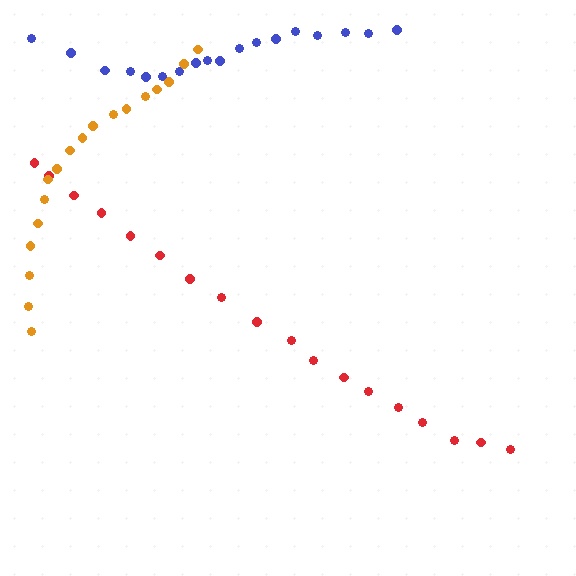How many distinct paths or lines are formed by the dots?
There are 3 distinct paths.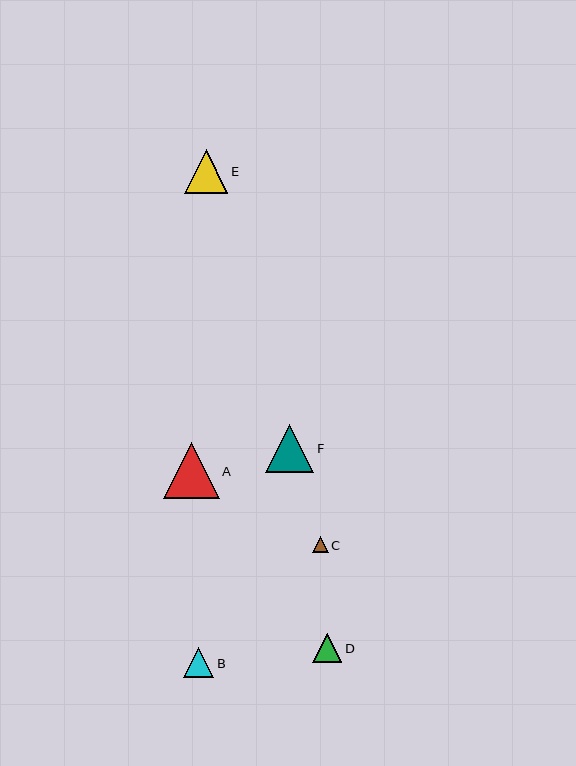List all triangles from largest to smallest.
From largest to smallest: A, F, E, B, D, C.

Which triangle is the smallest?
Triangle C is the smallest with a size of approximately 16 pixels.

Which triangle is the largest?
Triangle A is the largest with a size of approximately 56 pixels.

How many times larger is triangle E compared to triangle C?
Triangle E is approximately 2.8 times the size of triangle C.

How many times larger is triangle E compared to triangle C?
Triangle E is approximately 2.8 times the size of triangle C.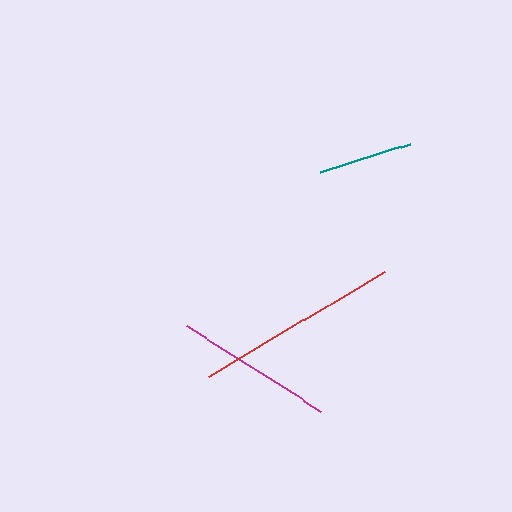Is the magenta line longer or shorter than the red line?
The red line is longer than the magenta line.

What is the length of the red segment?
The red segment is approximately 205 pixels long.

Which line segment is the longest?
The red line is the longest at approximately 205 pixels.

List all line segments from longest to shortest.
From longest to shortest: red, magenta, teal.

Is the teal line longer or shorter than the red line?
The red line is longer than the teal line.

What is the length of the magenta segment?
The magenta segment is approximately 159 pixels long.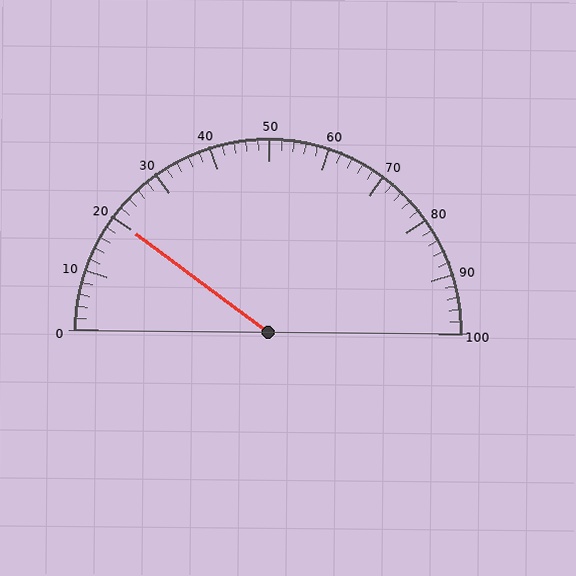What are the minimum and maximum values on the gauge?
The gauge ranges from 0 to 100.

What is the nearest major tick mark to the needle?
The nearest major tick mark is 20.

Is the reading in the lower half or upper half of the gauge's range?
The reading is in the lower half of the range (0 to 100).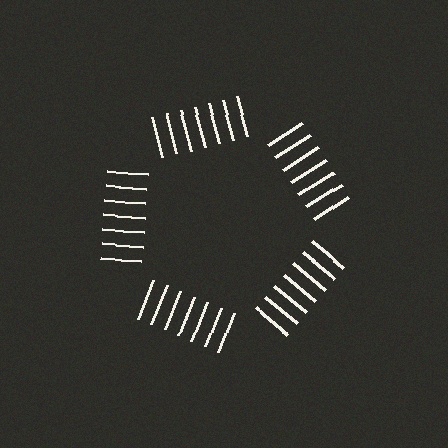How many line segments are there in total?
35 — 7 along each of the 5 edges.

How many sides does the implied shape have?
5 sides — the line-ends trace a pentagon.